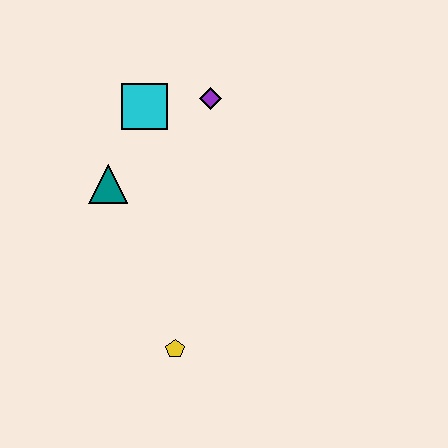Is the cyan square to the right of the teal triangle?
Yes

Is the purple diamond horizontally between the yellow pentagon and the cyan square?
No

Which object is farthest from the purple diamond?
The yellow pentagon is farthest from the purple diamond.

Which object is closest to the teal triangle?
The cyan square is closest to the teal triangle.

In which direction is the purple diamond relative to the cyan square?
The purple diamond is to the right of the cyan square.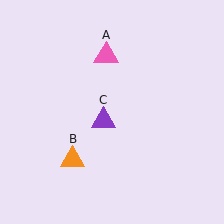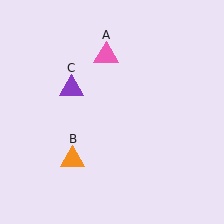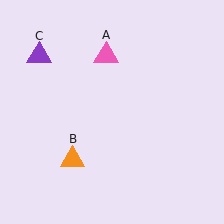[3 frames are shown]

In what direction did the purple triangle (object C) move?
The purple triangle (object C) moved up and to the left.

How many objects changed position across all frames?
1 object changed position: purple triangle (object C).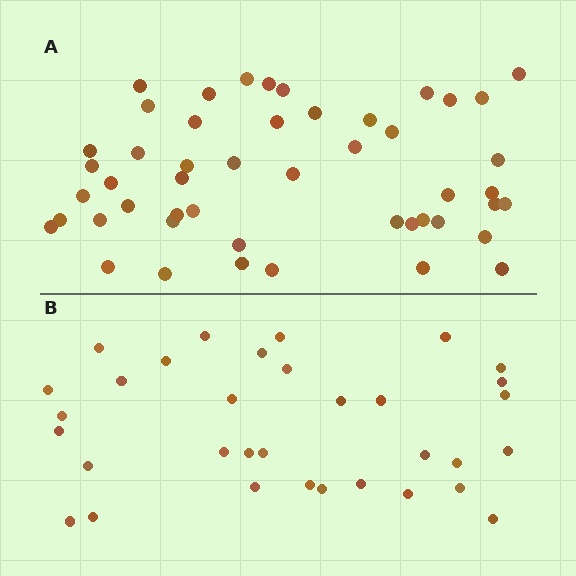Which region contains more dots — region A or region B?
Region A (the top region) has more dots.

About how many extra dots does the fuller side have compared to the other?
Region A has approximately 15 more dots than region B.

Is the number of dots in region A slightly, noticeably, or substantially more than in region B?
Region A has substantially more. The ratio is roughly 1.5 to 1.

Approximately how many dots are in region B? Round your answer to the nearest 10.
About 30 dots. (The exact count is 33, which rounds to 30.)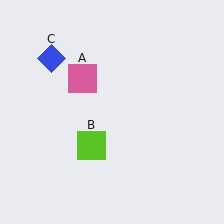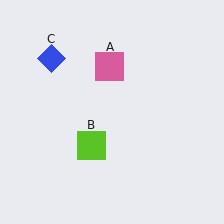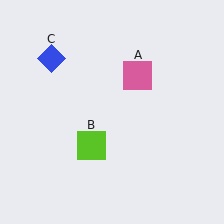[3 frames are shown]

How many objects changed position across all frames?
1 object changed position: pink square (object A).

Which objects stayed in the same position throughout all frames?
Lime square (object B) and blue diamond (object C) remained stationary.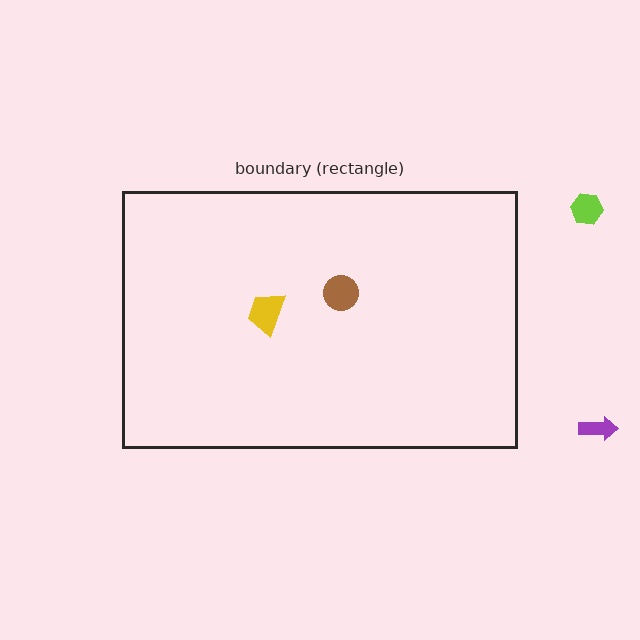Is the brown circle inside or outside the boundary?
Inside.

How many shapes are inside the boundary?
2 inside, 2 outside.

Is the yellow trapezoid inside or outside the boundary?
Inside.